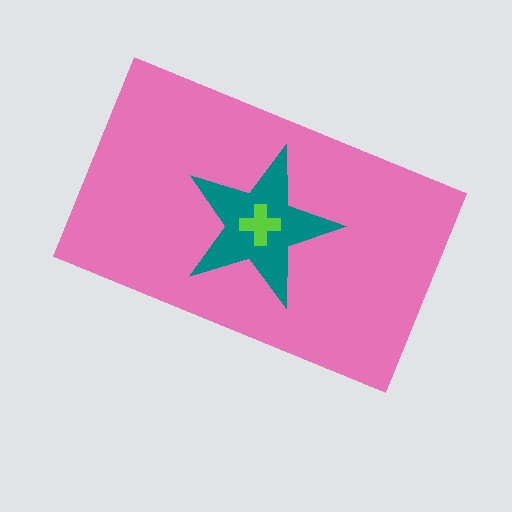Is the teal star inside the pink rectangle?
Yes.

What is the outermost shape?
The pink rectangle.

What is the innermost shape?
The lime cross.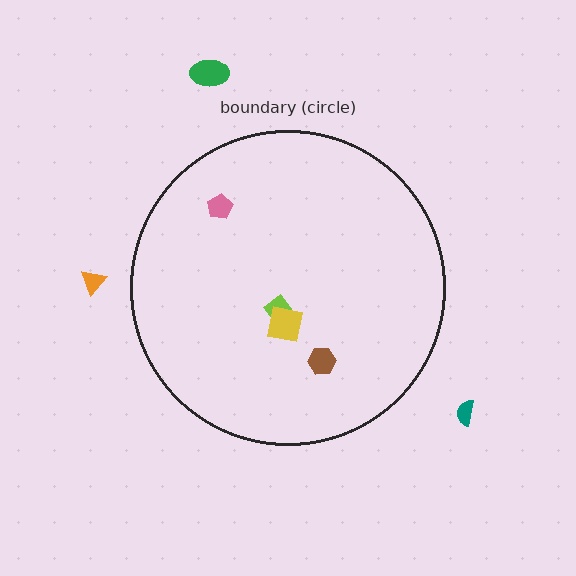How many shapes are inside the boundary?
4 inside, 3 outside.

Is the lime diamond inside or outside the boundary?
Inside.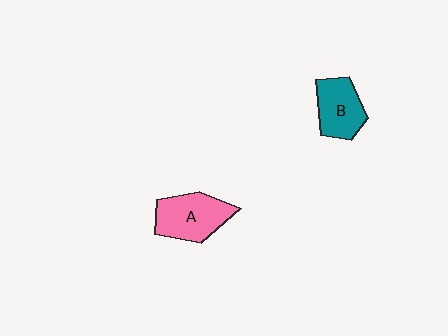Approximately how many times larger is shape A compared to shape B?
Approximately 1.2 times.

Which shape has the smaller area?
Shape B (teal).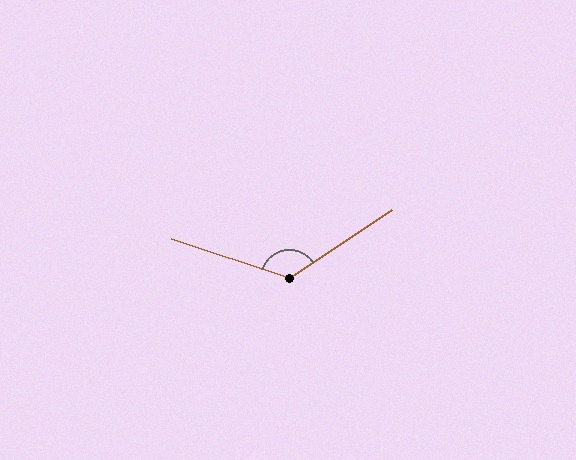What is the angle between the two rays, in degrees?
Approximately 128 degrees.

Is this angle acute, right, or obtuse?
It is obtuse.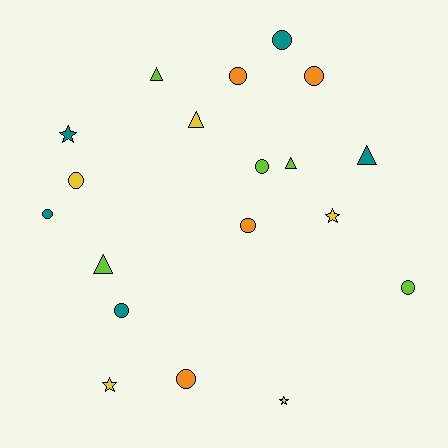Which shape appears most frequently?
Circle, with 10 objects.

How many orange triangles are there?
There are no orange triangles.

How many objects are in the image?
There are 19 objects.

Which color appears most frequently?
Yellow, with 5 objects.